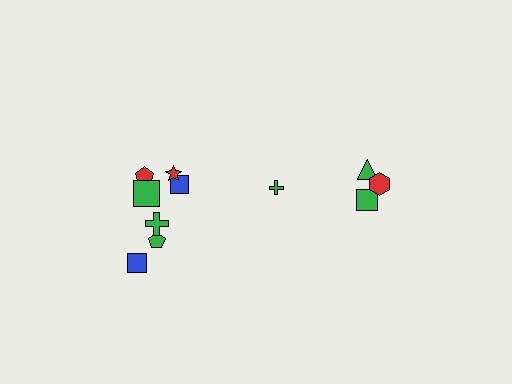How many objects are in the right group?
There are 4 objects.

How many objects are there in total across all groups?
There are 11 objects.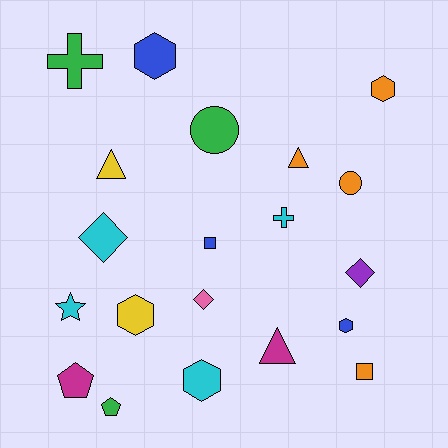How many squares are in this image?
There are 2 squares.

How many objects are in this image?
There are 20 objects.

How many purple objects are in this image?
There is 1 purple object.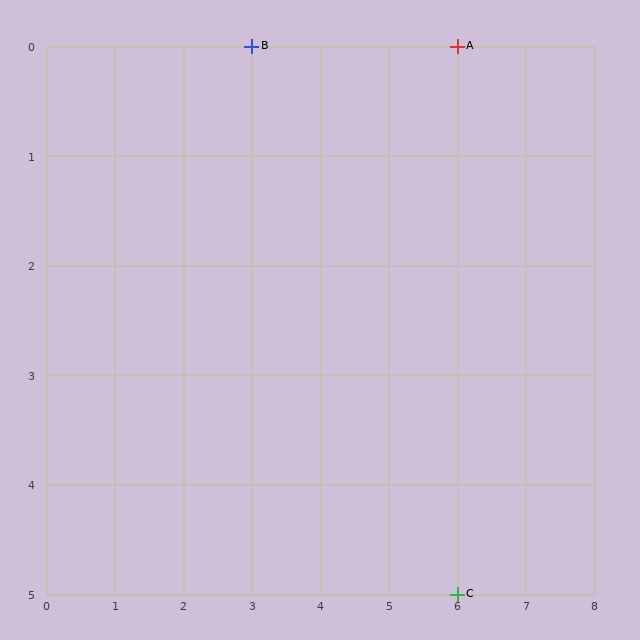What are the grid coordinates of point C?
Point C is at grid coordinates (6, 5).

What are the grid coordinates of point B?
Point B is at grid coordinates (3, 0).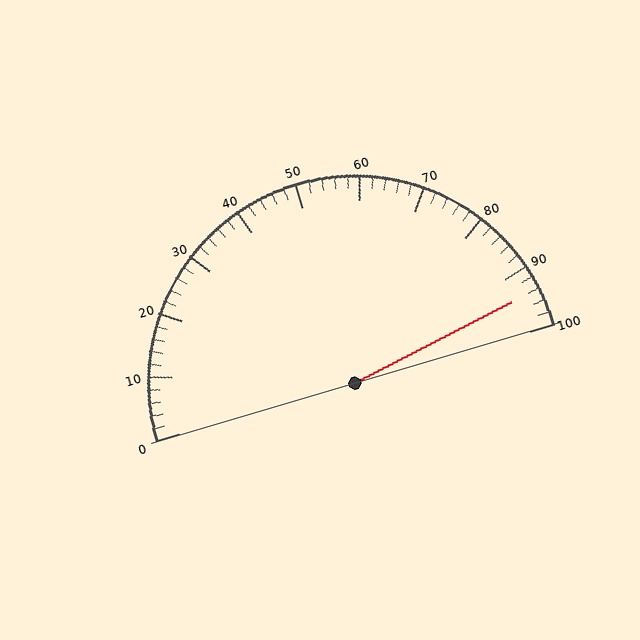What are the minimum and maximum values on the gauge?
The gauge ranges from 0 to 100.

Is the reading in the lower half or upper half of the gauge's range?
The reading is in the upper half of the range (0 to 100).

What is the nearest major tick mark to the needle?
The nearest major tick mark is 90.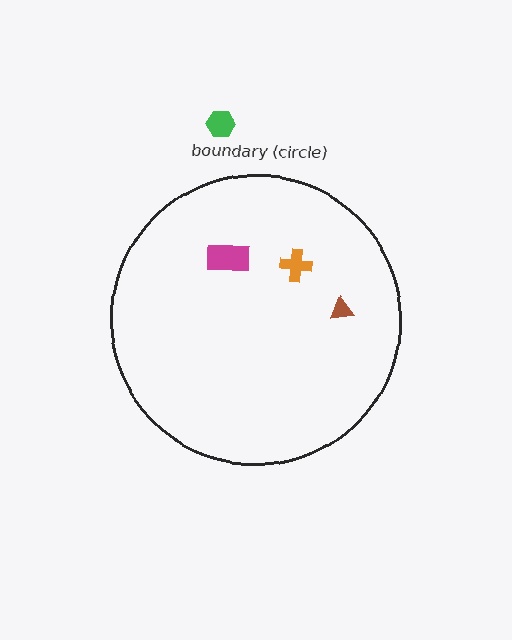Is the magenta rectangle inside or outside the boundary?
Inside.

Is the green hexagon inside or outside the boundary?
Outside.